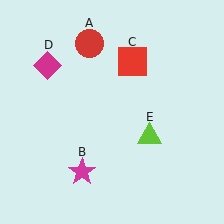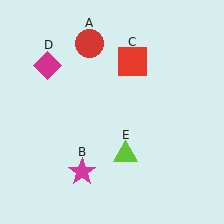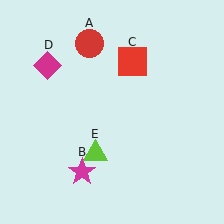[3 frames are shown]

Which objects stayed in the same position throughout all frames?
Red circle (object A) and magenta star (object B) and red square (object C) and magenta diamond (object D) remained stationary.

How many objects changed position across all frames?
1 object changed position: lime triangle (object E).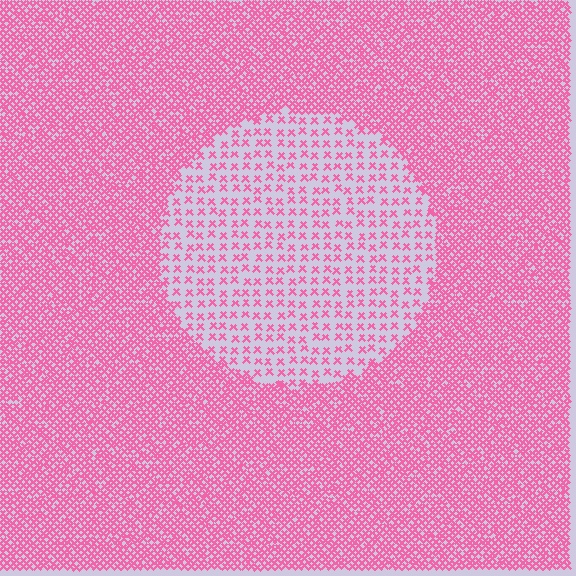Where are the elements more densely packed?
The elements are more densely packed outside the circle boundary.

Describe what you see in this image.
The image contains small pink elements arranged at two different densities. A circle-shaped region is visible where the elements are less densely packed than the surrounding area.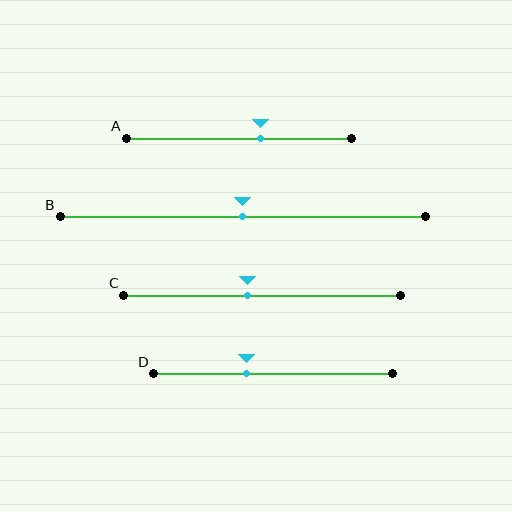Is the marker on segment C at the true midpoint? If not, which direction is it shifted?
No, the marker on segment C is shifted to the left by about 5% of the segment length.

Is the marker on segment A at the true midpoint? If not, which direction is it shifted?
No, the marker on segment A is shifted to the right by about 10% of the segment length.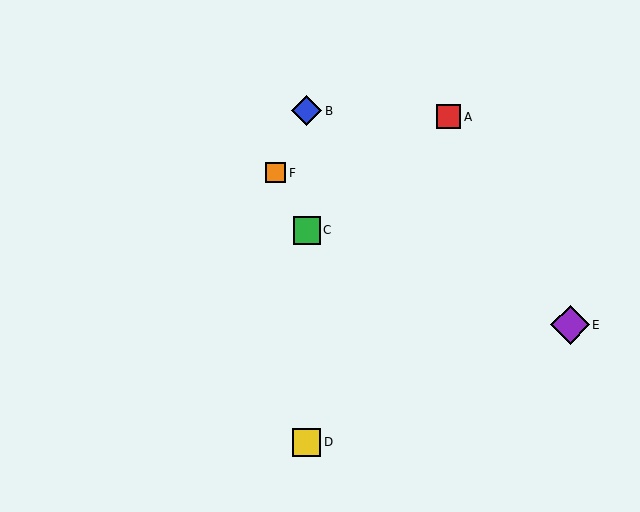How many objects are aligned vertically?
3 objects (B, C, D) are aligned vertically.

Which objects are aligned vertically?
Objects B, C, D are aligned vertically.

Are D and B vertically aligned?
Yes, both are at x≈307.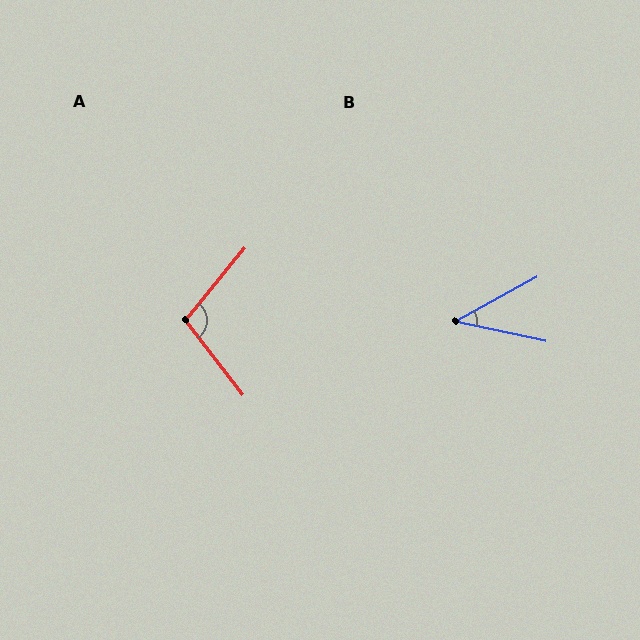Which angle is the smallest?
B, at approximately 41 degrees.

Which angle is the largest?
A, at approximately 103 degrees.